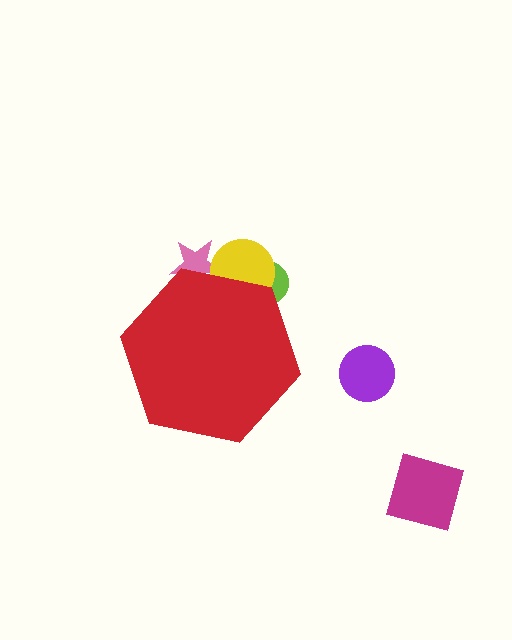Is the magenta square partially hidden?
No, the magenta square is fully visible.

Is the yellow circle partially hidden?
Yes, the yellow circle is partially hidden behind the red hexagon.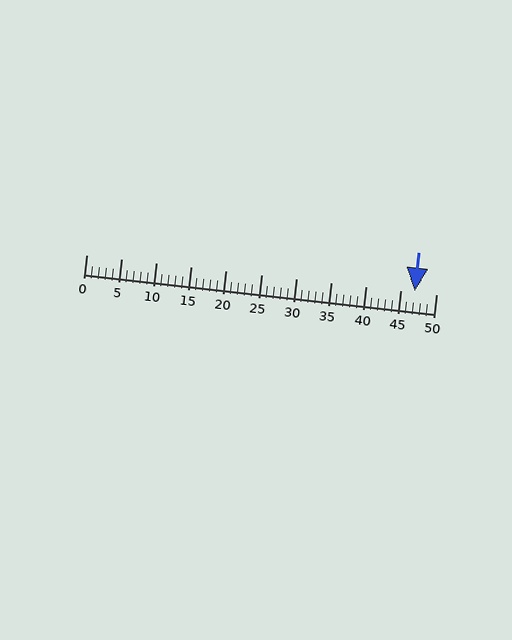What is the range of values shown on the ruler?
The ruler shows values from 0 to 50.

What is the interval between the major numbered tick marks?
The major tick marks are spaced 5 units apart.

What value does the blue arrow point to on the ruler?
The blue arrow points to approximately 47.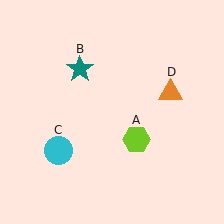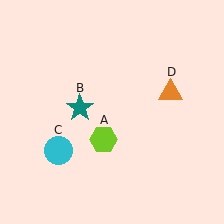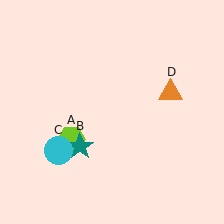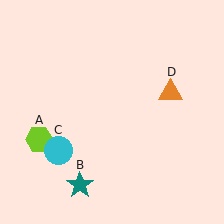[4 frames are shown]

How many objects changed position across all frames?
2 objects changed position: lime hexagon (object A), teal star (object B).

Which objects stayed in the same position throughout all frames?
Cyan circle (object C) and orange triangle (object D) remained stationary.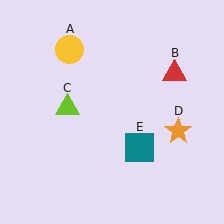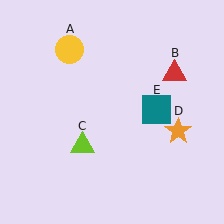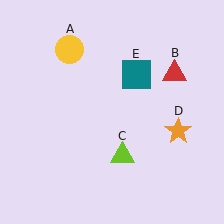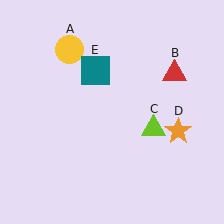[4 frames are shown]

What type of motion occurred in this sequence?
The lime triangle (object C), teal square (object E) rotated counterclockwise around the center of the scene.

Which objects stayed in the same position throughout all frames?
Yellow circle (object A) and red triangle (object B) and orange star (object D) remained stationary.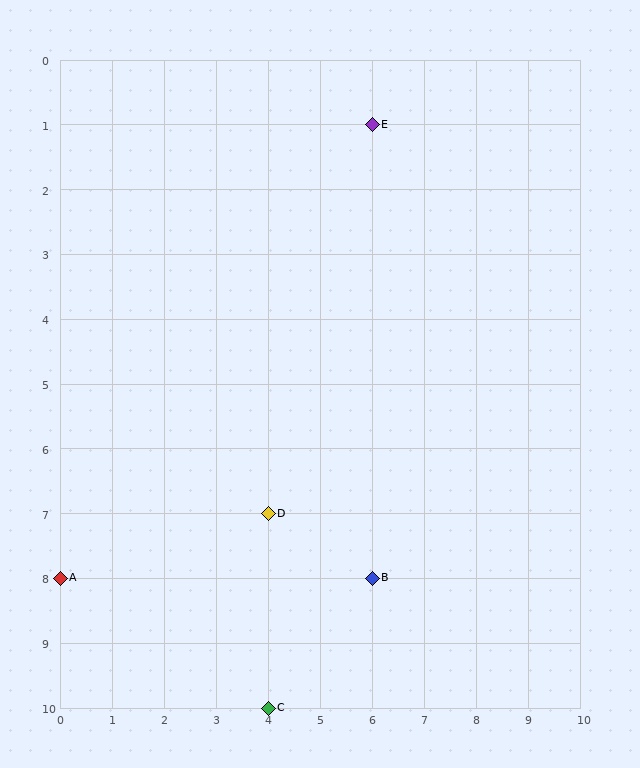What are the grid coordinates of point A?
Point A is at grid coordinates (0, 8).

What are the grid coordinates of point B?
Point B is at grid coordinates (6, 8).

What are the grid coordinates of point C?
Point C is at grid coordinates (4, 10).